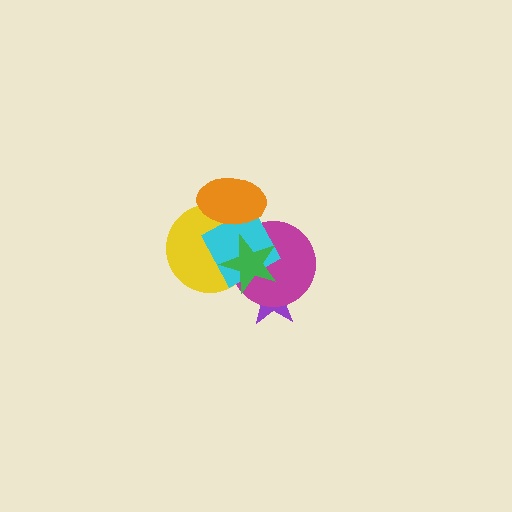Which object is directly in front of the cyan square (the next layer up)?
The green star is directly in front of the cyan square.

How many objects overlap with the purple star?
2 objects overlap with the purple star.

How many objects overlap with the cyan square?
4 objects overlap with the cyan square.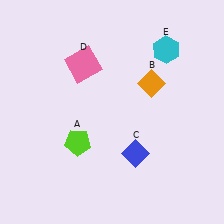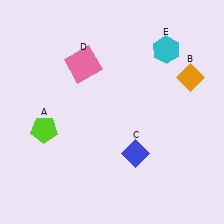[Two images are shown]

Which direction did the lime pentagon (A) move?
The lime pentagon (A) moved left.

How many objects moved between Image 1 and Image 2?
2 objects moved between the two images.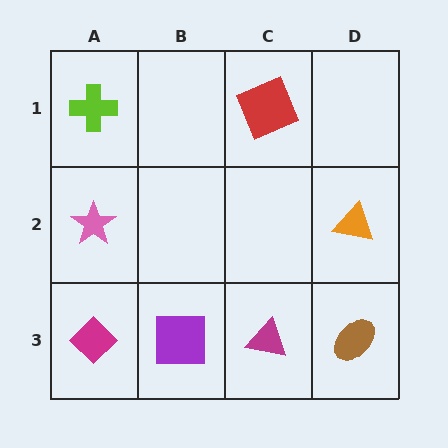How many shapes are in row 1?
2 shapes.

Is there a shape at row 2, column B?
No, that cell is empty.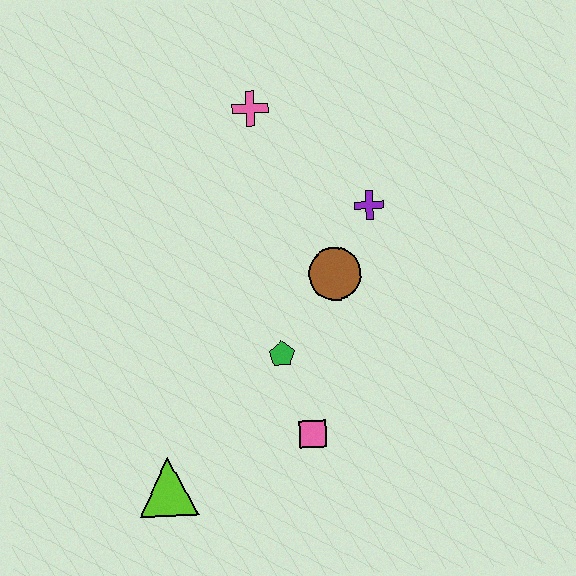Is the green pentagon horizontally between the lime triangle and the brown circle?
Yes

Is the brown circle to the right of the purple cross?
No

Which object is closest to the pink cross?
The purple cross is closest to the pink cross.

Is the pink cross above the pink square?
Yes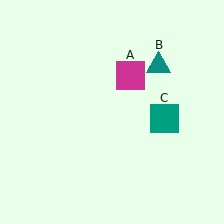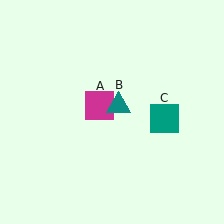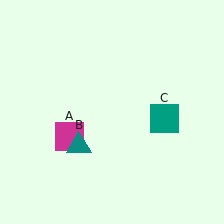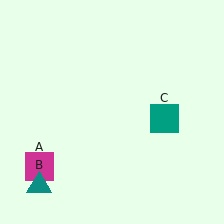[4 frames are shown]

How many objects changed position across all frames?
2 objects changed position: magenta square (object A), teal triangle (object B).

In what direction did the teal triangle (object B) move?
The teal triangle (object B) moved down and to the left.